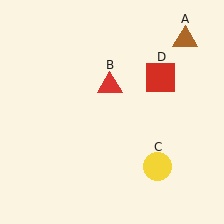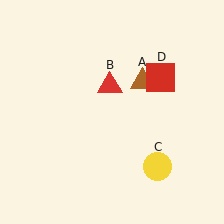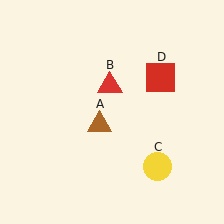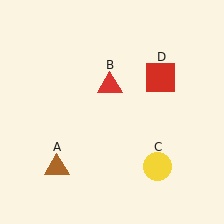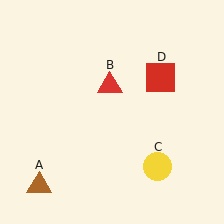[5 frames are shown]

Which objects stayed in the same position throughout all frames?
Red triangle (object B) and yellow circle (object C) and red square (object D) remained stationary.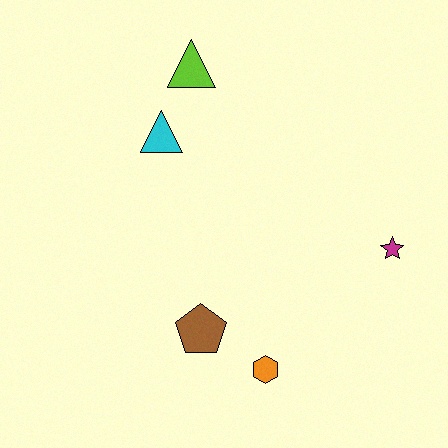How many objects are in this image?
There are 5 objects.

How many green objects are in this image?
There are no green objects.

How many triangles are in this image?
There are 2 triangles.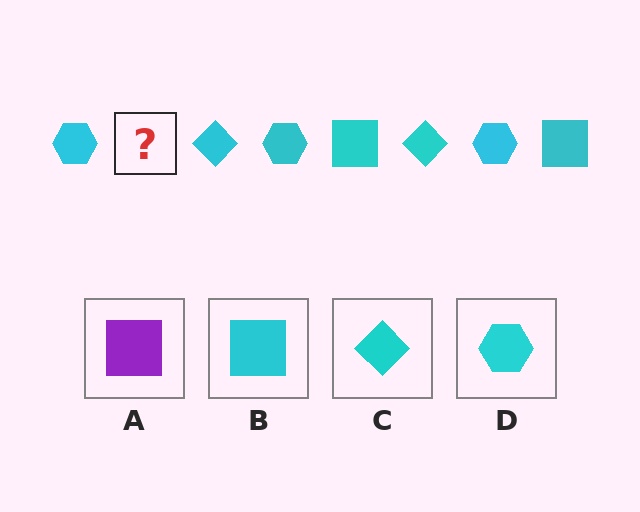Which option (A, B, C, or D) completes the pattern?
B.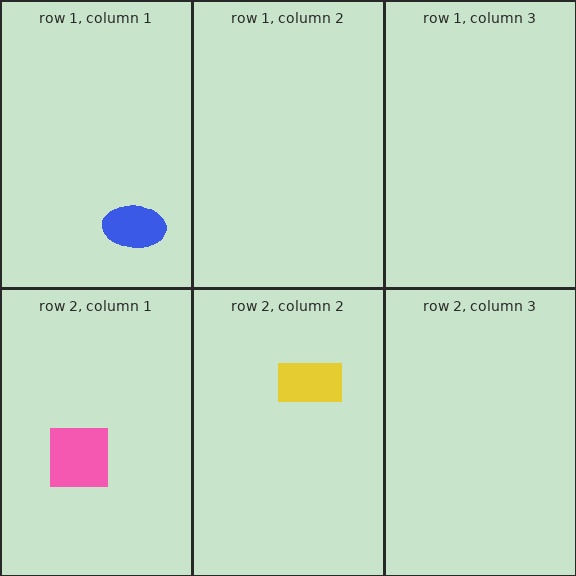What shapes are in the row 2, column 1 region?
The pink square.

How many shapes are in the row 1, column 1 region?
1.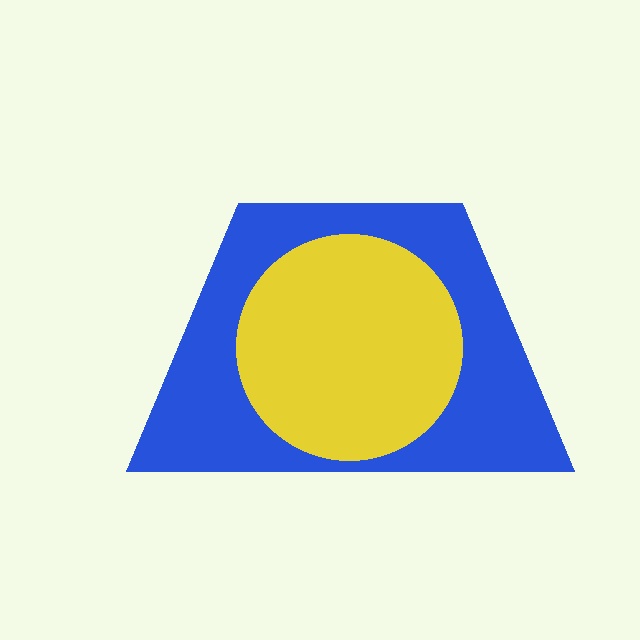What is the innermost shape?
The yellow circle.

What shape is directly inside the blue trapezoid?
The yellow circle.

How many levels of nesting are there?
2.